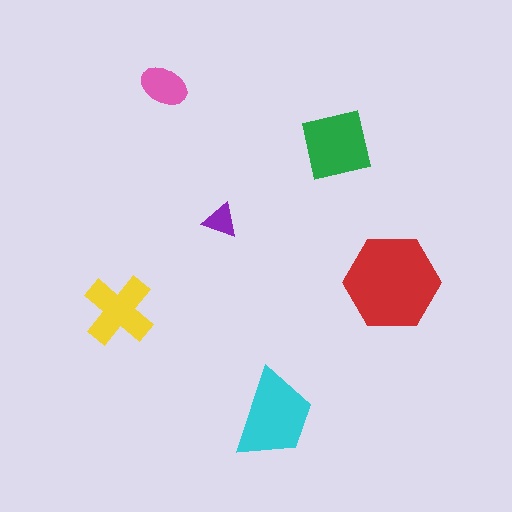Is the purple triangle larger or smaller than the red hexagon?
Smaller.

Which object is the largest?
The red hexagon.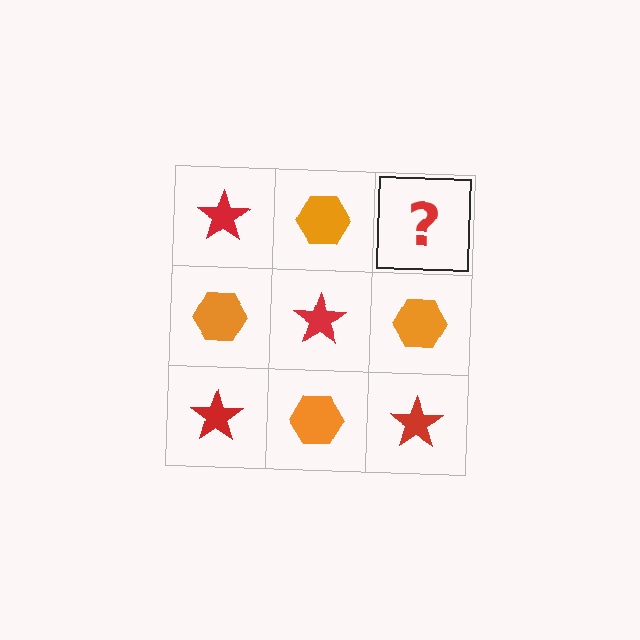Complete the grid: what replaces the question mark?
The question mark should be replaced with a red star.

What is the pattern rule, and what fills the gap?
The rule is that it alternates red star and orange hexagon in a checkerboard pattern. The gap should be filled with a red star.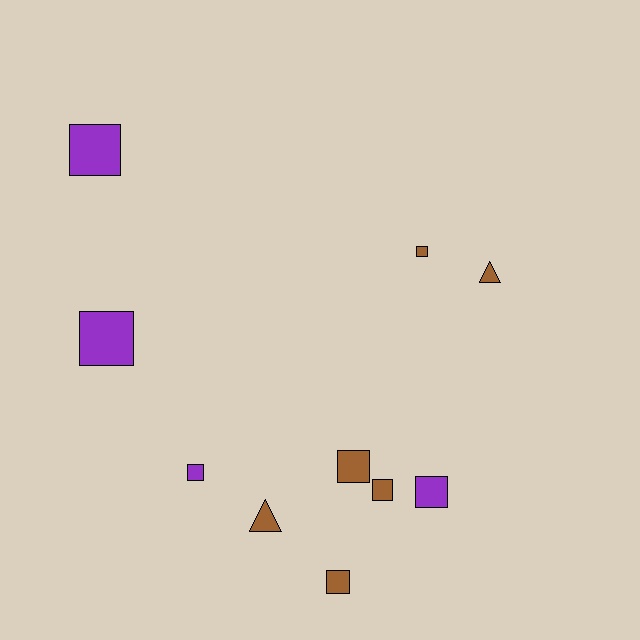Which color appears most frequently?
Brown, with 6 objects.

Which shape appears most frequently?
Square, with 8 objects.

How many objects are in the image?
There are 10 objects.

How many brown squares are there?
There are 4 brown squares.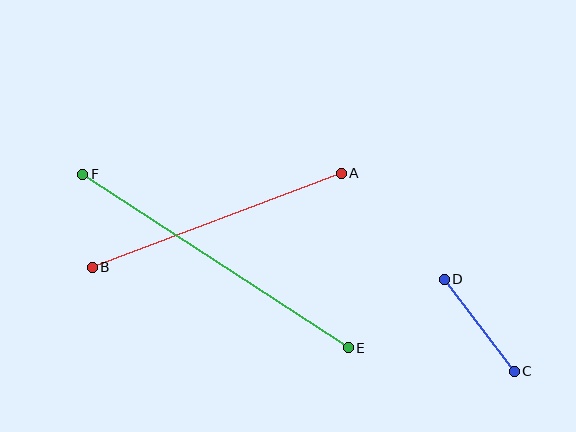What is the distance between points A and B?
The distance is approximately 266 pixels.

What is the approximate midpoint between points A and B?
The midpoint is at approximately (217, 220) pixels.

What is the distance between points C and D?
The distance is approximately 116 pixels.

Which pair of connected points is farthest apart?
Points E and F are farthest apart.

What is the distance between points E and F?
The distance is approximately 317 pixels.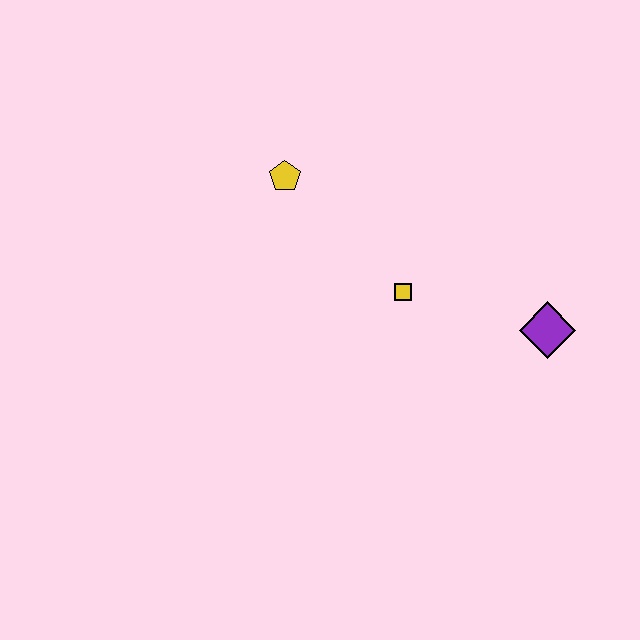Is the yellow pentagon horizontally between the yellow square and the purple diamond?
No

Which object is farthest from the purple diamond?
The yellow pentagon is farthest from the purple diamond.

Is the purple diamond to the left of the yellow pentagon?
No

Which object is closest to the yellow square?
The purple diamond is closest to the yellow square.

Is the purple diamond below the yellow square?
Yes